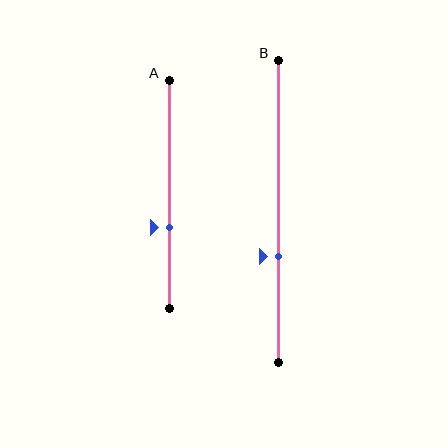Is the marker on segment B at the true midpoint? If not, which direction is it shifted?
No, the marker on segment B is shifted downward by about 15% of the segment length.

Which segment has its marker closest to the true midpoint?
Segment A has its marker closest to the true midpoint.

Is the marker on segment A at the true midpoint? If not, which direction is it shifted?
No, the marker on segment A is shifted downward by about 15% of the segment length.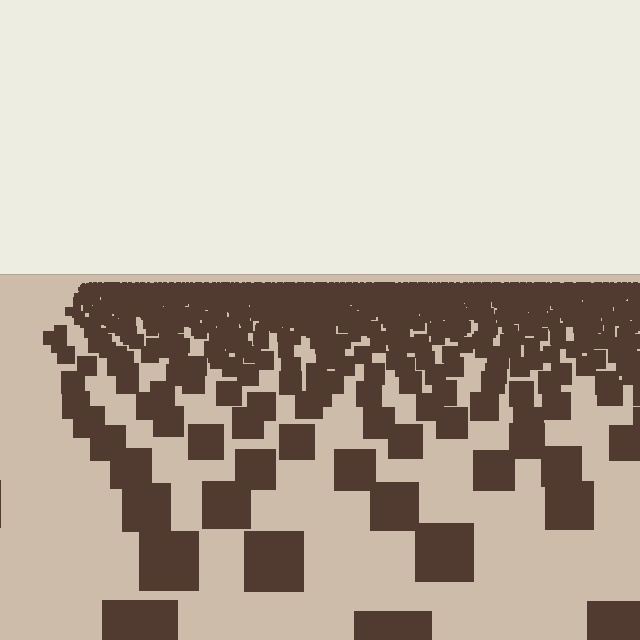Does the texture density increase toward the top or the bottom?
Density increases toward the top.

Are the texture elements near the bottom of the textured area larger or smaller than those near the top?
Larger. Near the bottom, elements are closer to the viewer and appear at a bigger on-screen size.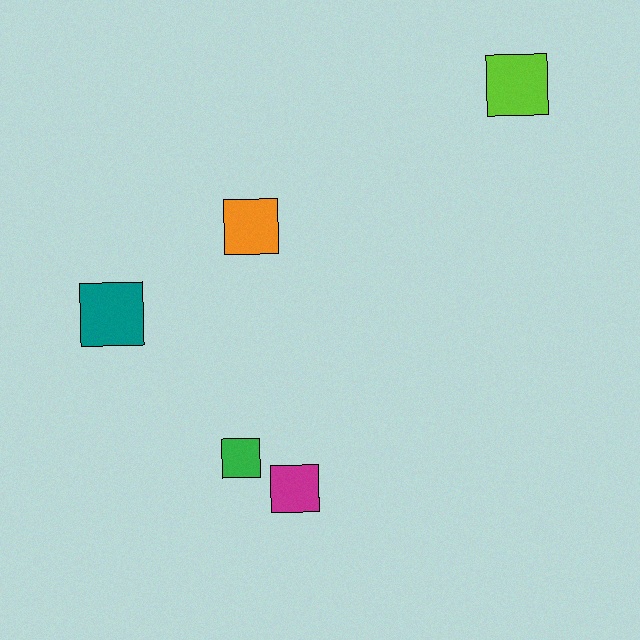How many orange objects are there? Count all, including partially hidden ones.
There is 1 orange object.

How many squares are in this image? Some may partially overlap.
There are 5 squares.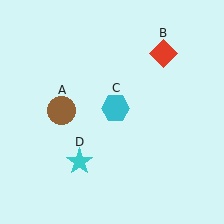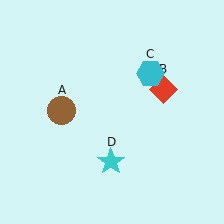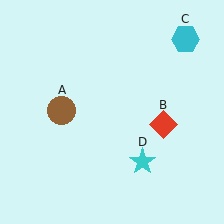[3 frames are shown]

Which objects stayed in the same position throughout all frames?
Brown circle (object A) remained stationary.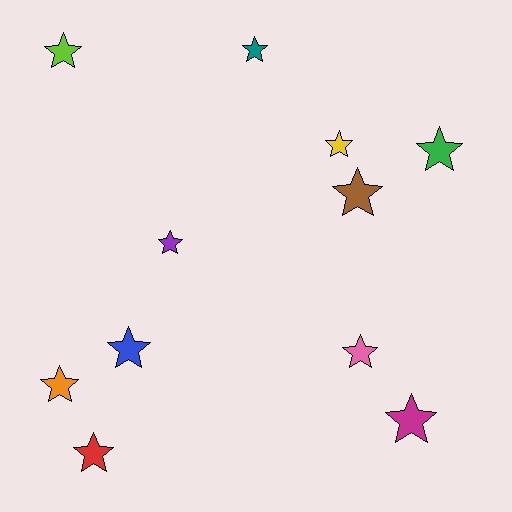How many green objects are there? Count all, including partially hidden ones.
There is 1 green object.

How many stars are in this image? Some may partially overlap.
There are 11 stars.